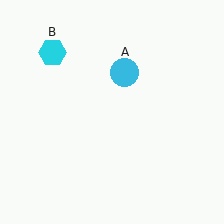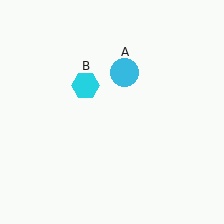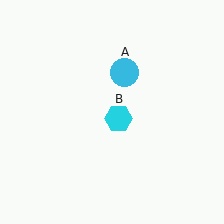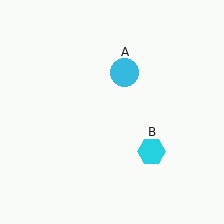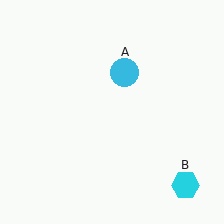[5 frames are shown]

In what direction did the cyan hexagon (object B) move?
The cyan hexagon (object B) moved down and to the right.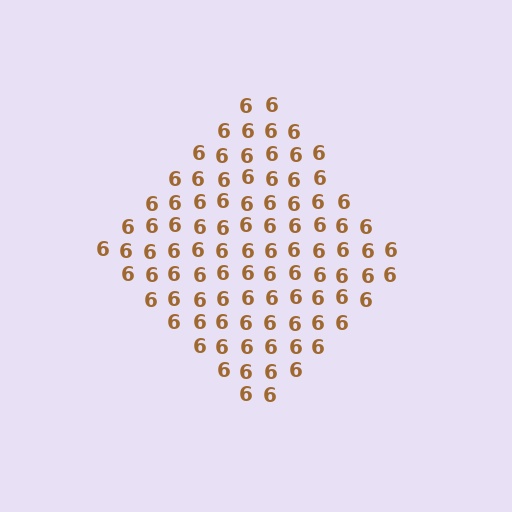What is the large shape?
The large shape is a diamond.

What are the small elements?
The small elements are digit 6's.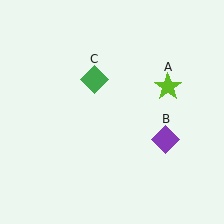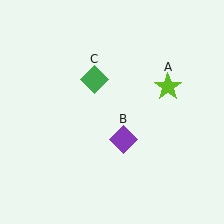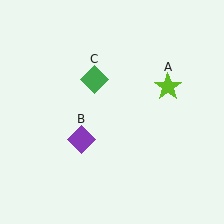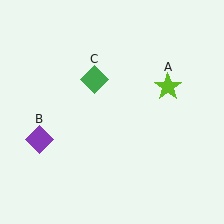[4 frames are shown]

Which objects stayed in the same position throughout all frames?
Lime star (object A) and green diamond (object C) remained stationary.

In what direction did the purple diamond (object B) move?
The purple diamond (object B) moved left.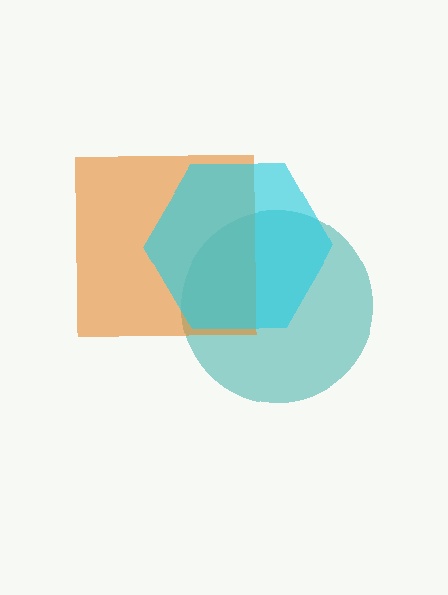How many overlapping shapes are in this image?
There are 3 overlapping shapes in the image.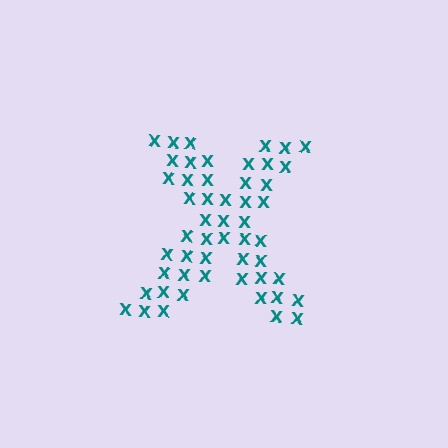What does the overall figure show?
The overall figure shows the letter X.